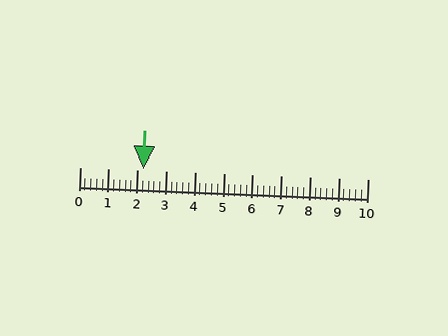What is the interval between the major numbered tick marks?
The major tick marks are spaced 1 units apart.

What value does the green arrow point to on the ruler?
The green arrow points to approximately 2.2.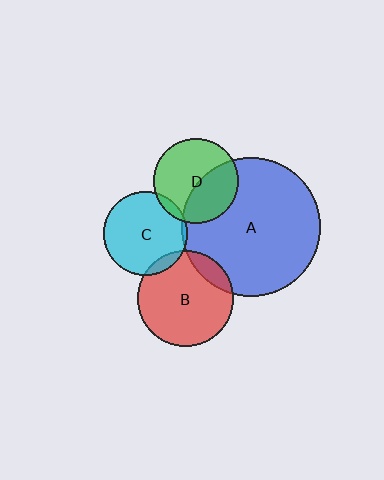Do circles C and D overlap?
Yes.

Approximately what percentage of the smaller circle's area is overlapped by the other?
Approximately 5%.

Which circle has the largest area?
Circle A (blue).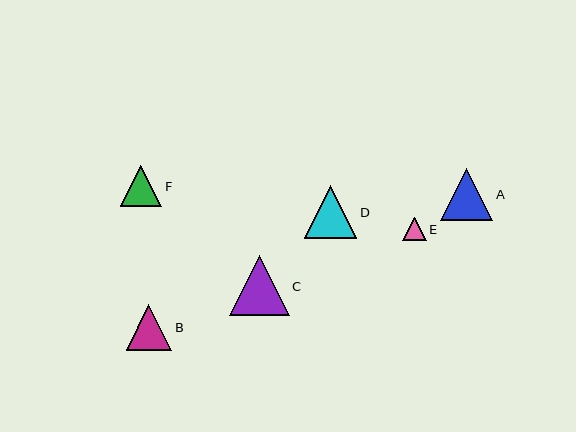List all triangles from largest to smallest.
From largest to smallest: C, D, A, B, F, E.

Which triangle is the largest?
Triangle C is the largest with a size of approximately 60 pixels.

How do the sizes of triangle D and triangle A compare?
Triangle D and triangle A are approximately the same size.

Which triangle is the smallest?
Triangle E is the smallest with a size of approximately 24 pixels.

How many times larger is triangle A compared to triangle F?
Triangle A is approximately 1.3 times the size of triangle F.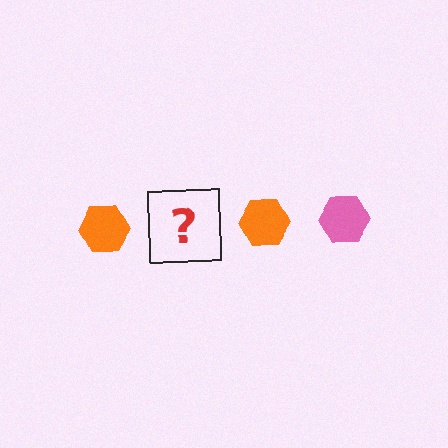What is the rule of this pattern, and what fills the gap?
The rule is that the pattern cycles through orange, pink hexagons. The gap should be filled with a pink hexagon.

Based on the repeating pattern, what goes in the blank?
The blank should be a pink hexagon.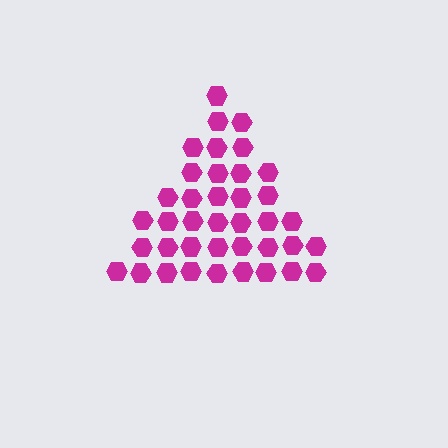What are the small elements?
The small elements are hexagons.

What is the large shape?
The large shape is a triangle.